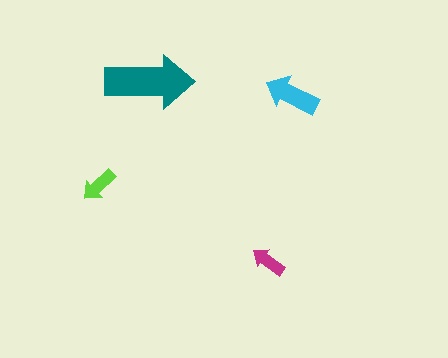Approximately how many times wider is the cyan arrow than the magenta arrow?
About 1.5 times wider.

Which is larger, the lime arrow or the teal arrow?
The teal one.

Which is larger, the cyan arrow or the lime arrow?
The cyan one.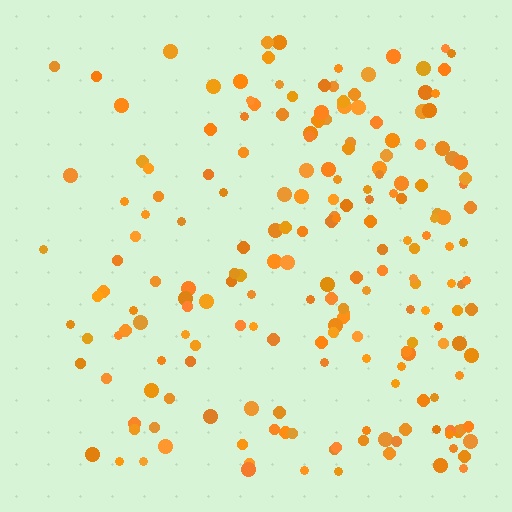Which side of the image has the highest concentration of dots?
The right.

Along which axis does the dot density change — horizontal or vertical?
Horizontal.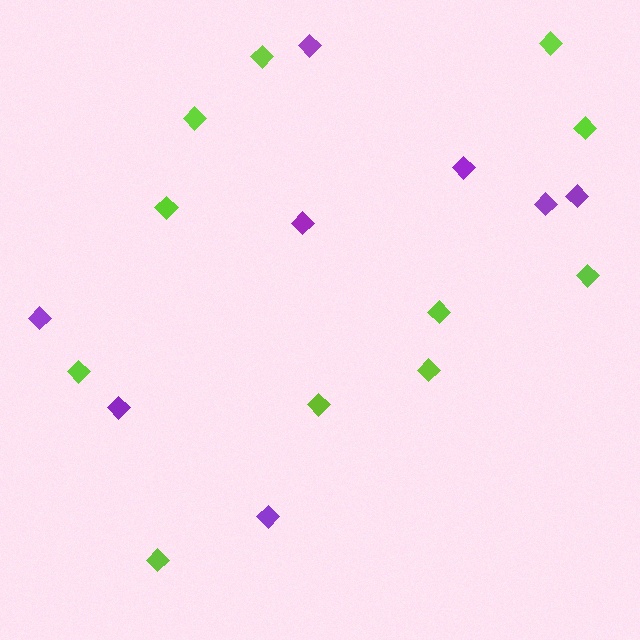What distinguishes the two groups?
There are 2 groups: one group of purple diamonds (8) and one group of lime diamonds (11).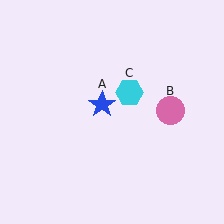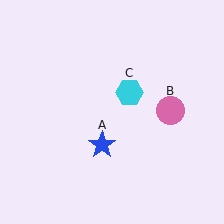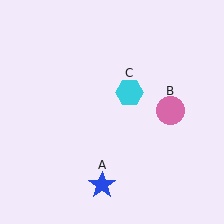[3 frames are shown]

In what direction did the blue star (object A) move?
The blue star (object A) moved down.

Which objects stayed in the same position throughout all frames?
Pink circle (object B) and cyan hexagon (object C) remained stationary.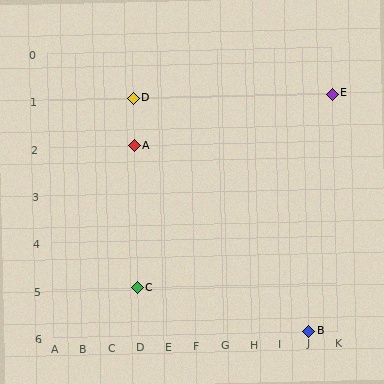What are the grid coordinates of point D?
Point D is at grid coordinates (D, 1).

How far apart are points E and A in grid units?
Points E and A are 7 columns and 1 row apart (about 7.1 grid units diagonally).